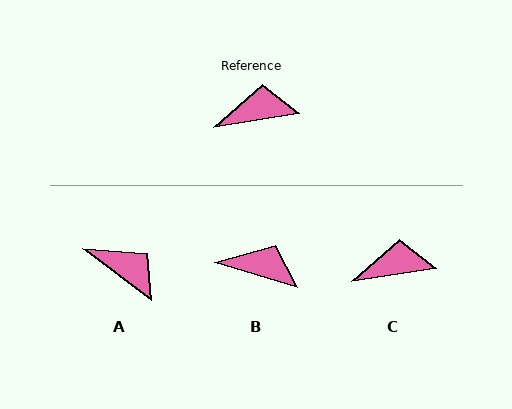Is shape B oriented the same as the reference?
No, it is off by about 25 degrees.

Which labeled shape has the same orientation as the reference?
C.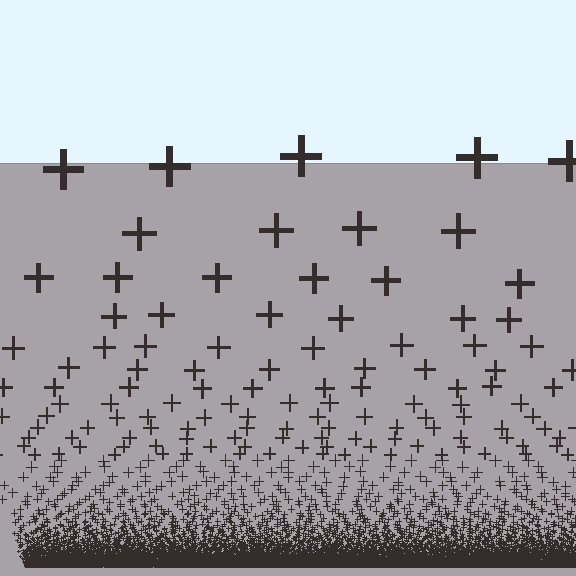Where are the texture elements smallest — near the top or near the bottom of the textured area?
Near the bottom.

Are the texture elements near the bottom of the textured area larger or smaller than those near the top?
Smaller. The gradient is inverted — elements near the bottom are smaller and denser.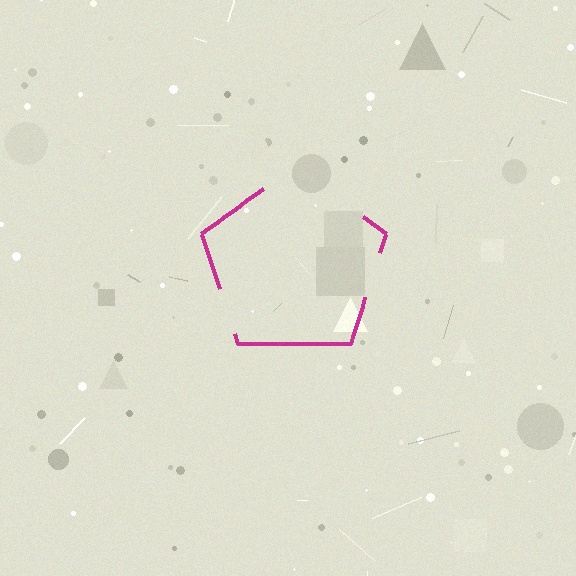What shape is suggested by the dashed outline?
The dashed outline suggests a pentagon.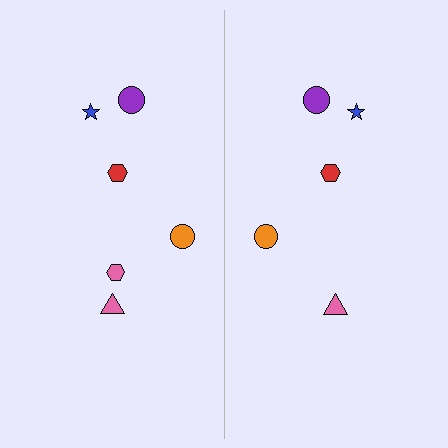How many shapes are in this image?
There are 11 shapes in this image.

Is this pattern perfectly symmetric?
No, the pattern is not perfectly symmetric. A pink hexagon is missing from the right side.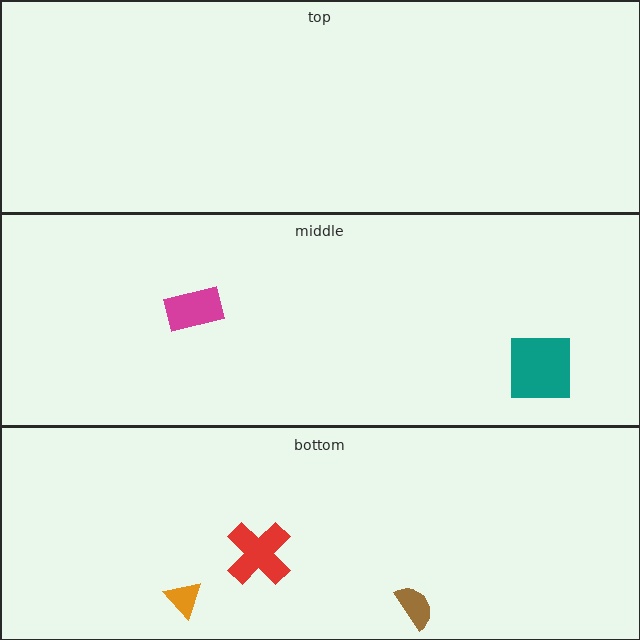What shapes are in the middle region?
The teal square, the magenta rectangle.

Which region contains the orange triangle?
The bottom region.